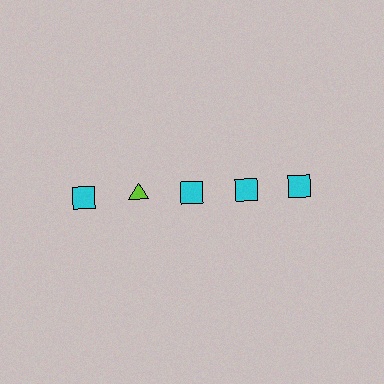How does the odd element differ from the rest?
It differs in both color (lime instead of cyan) and shape (triangle instead of square).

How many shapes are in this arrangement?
There are 5 shapes arranged in a grid pattern.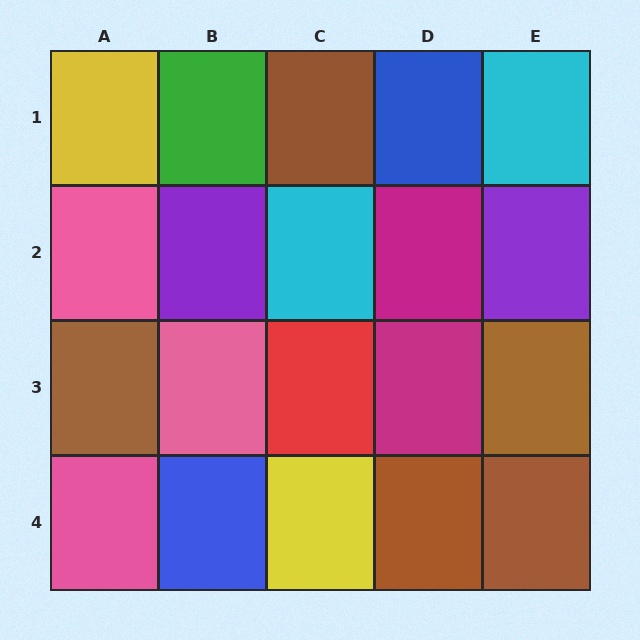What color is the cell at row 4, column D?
Brown.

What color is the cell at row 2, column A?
Pink.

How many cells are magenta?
2 cells are magenta.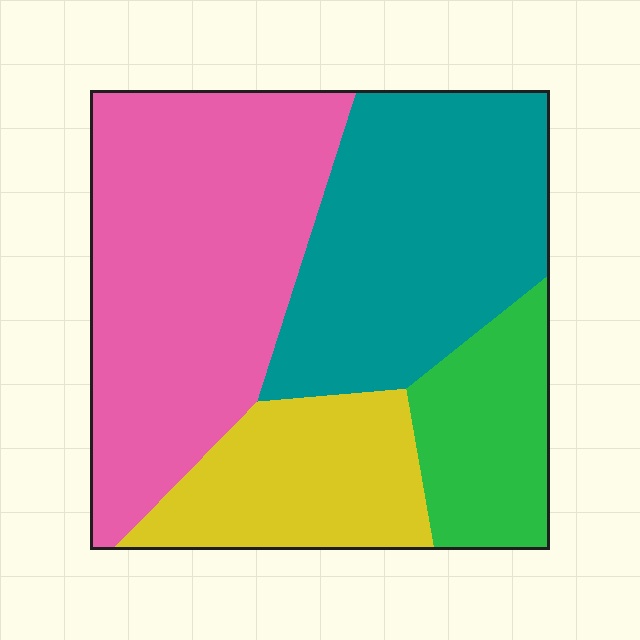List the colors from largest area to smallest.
From largest to smallest: pink, teal, yellow, green.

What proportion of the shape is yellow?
Yellow takes up about one sixth (1/6) of the shape.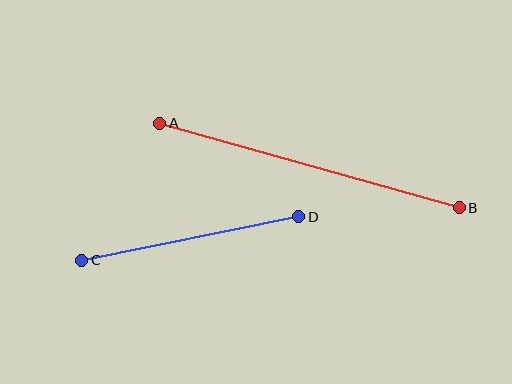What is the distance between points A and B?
The distance is approximately 311 pixels.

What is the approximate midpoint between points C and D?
The midpoint is at approximately (190, 238) pixels.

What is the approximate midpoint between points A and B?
The midpoint is at approximately (310, 165) pixels.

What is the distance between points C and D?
The distance is approximately 221 pixels.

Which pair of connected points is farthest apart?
Points A and B are farthest apart.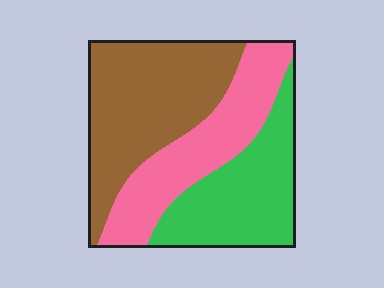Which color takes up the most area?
Brown, at roughly 40%.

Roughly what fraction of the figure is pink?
Pink covers about 30% of the figure.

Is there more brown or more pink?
Brown.